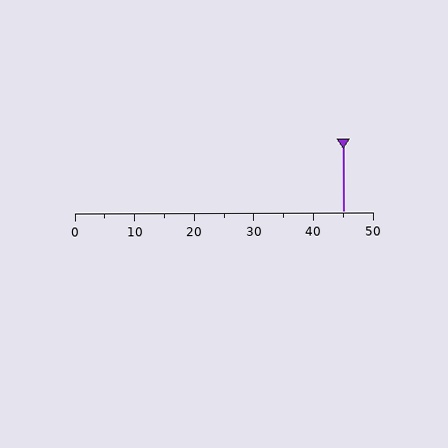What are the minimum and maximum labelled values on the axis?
The axis runs from 0 to 50.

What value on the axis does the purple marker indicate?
The marker indicates approximately 45.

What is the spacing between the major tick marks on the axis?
The major ticks are spaced 10 apart.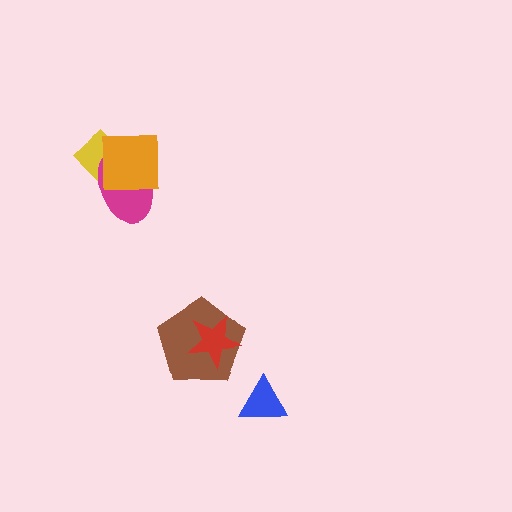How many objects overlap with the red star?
1 object overlaps with the red star.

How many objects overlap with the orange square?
2 objects overlap with the orange square.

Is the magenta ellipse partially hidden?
Yes, it is partially covered by another shape.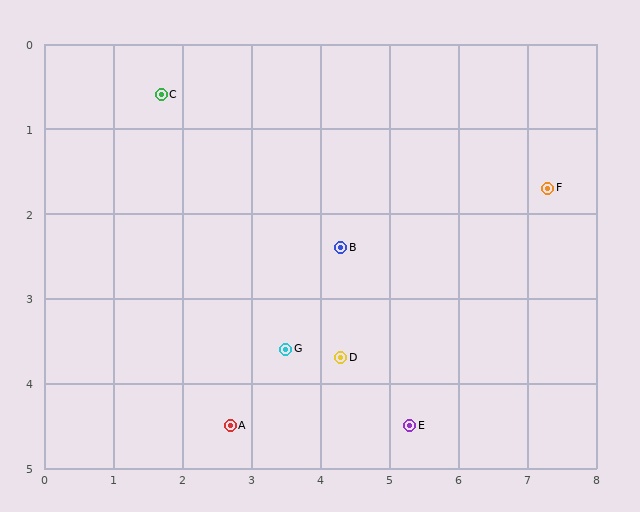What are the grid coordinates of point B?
Point B is at approximately (4.3, 2.4).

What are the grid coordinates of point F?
Point F is at approximately (7.3, 1.7).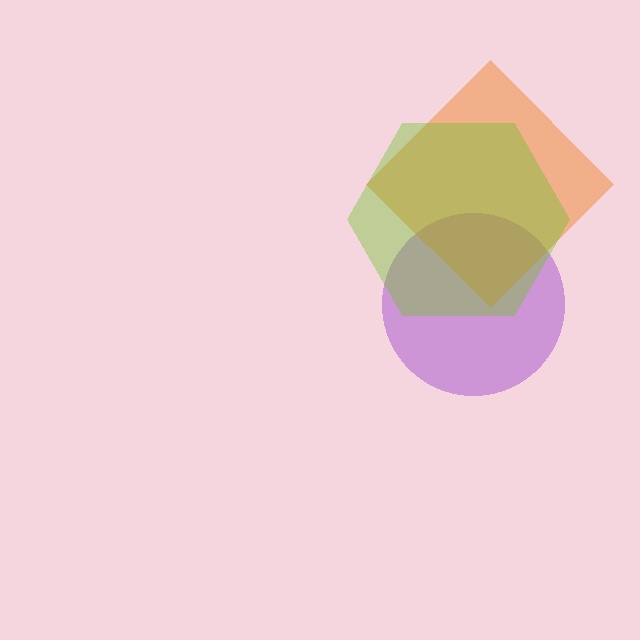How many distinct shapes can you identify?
There are 3 distinct shapes: a purple circle, an orange diamond, a lime hexagon.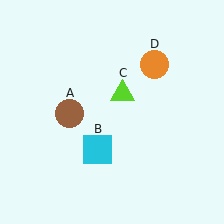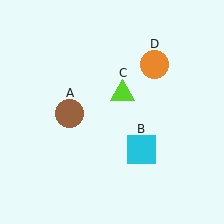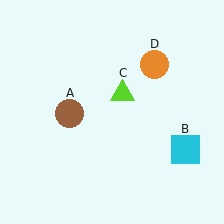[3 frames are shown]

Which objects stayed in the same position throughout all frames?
Brown circle (object A) and lime triangle (object C) and orange circle (object D) remained stationary.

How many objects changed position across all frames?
1 object changed position: cyan square (object B).